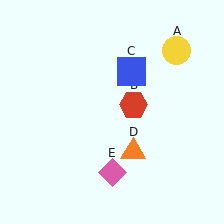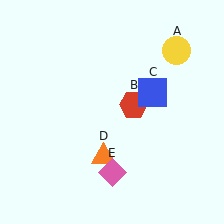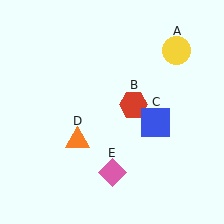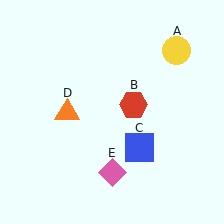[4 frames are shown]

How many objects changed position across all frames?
2 objects changed position: blue square (object C), orange triangle (object D).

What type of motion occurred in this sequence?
The blue square (object C), orange triangle (object D) rotated clockwise around the center of the scene.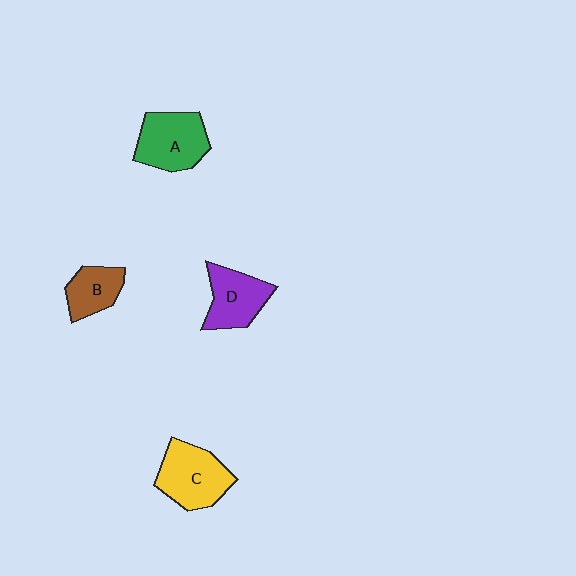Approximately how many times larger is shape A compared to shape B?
Approximately 1.5 times.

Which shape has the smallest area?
Shape B (brown).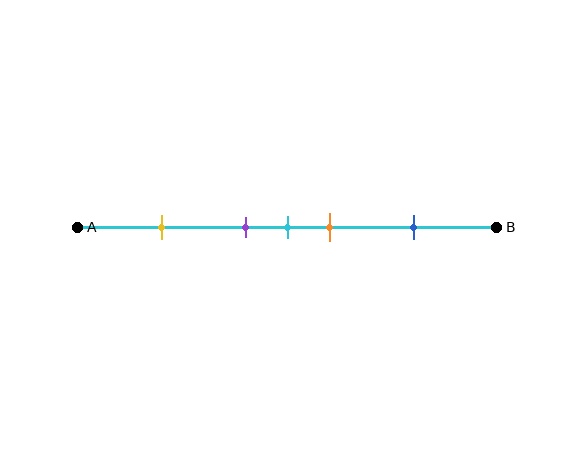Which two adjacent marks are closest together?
The purple and cyan marks are the closest adjacent pair.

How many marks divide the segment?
There are 5 marks dividing the segment.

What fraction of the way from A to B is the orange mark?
The orange mark is approximately 60% (0.6) of the way from A to B.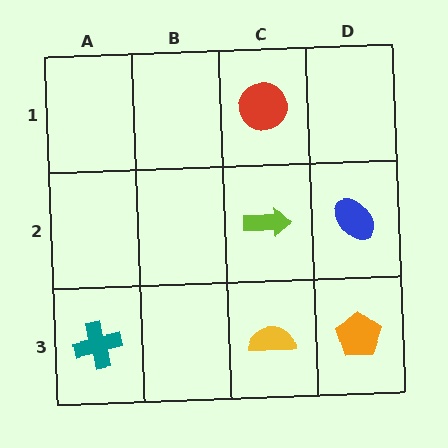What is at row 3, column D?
An orange pentagon.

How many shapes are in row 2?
2 shapes.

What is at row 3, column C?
A yellow semicircle.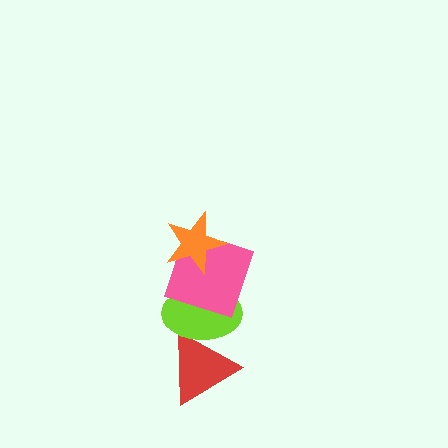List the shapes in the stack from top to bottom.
From top to bottom: the orange star, the pink square, the lime ellipse, the red triangle.